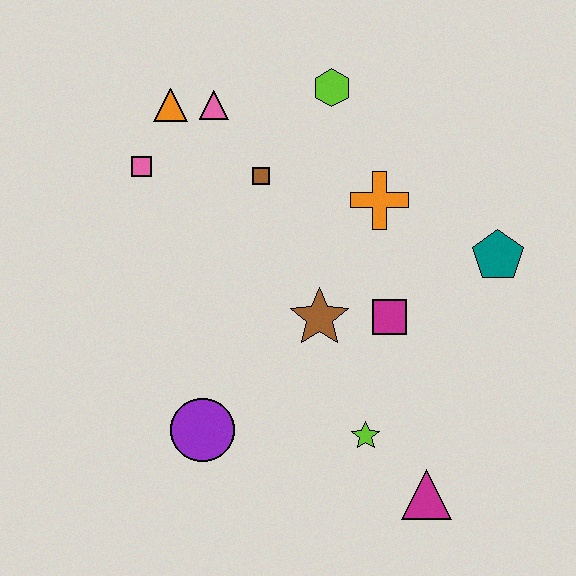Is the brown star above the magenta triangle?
Yes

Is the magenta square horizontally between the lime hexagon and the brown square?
No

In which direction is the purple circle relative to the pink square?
The purple circle is below the pink square.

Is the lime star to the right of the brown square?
Yes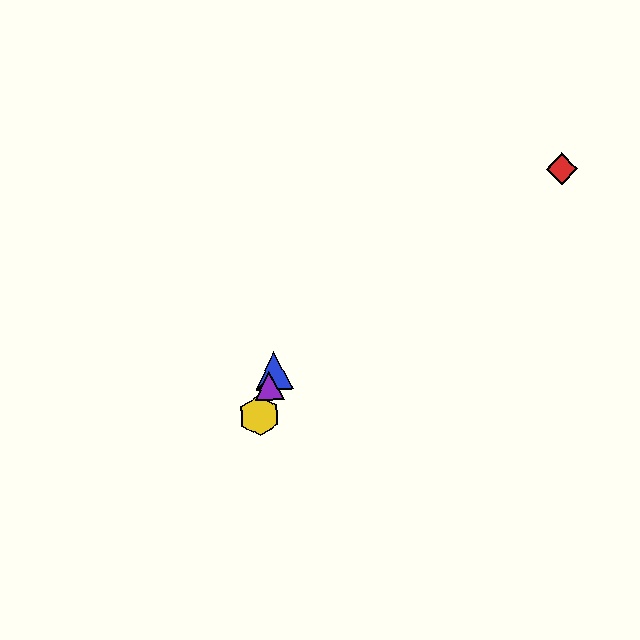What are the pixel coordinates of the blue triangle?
The blue triangle is at (274, 371).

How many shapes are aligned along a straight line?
4 shapes (the blue triangle, the green diamond, the yellow hexagon, the purple triangle) are aligned along a straight line.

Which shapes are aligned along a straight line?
The blue triangle, the green diamond, the yellow hexagon, the purple triangle are aligned along a straight line.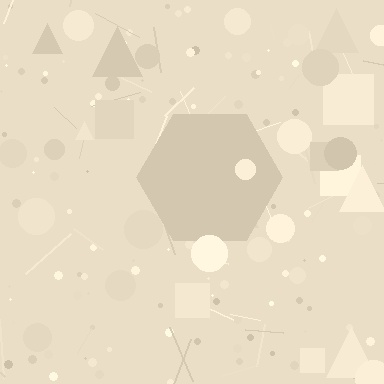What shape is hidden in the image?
A hexagon is hidden in the image.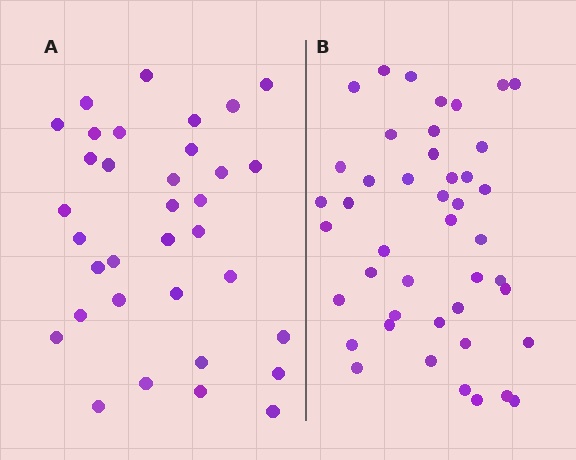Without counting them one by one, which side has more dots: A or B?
Region B (the right region) has more dots.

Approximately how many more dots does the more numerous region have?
Region B has roughly 10 or so more dots than region A.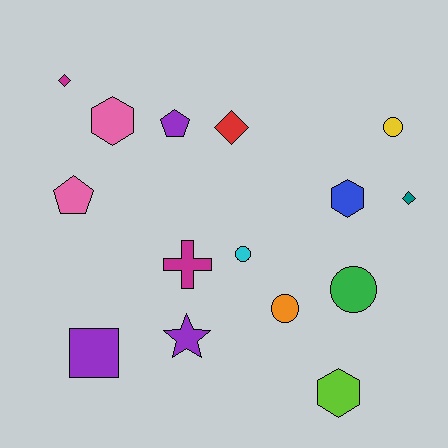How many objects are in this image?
There are 15 objects.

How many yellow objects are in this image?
There is 1 yellow object.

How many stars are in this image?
There is 1 star.